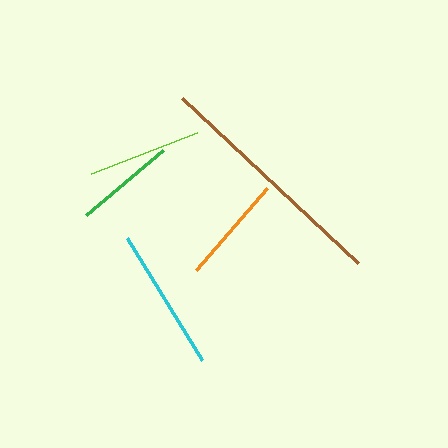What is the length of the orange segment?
The orange segment is approximately 108 pixels long.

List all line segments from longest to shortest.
From longest to shortest: brown, cyan, lime, orange, green.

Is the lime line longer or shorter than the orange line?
The lime line is longer than the orange line.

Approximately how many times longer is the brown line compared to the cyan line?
The brown line is approximately 1.7 times the length of the cyan line.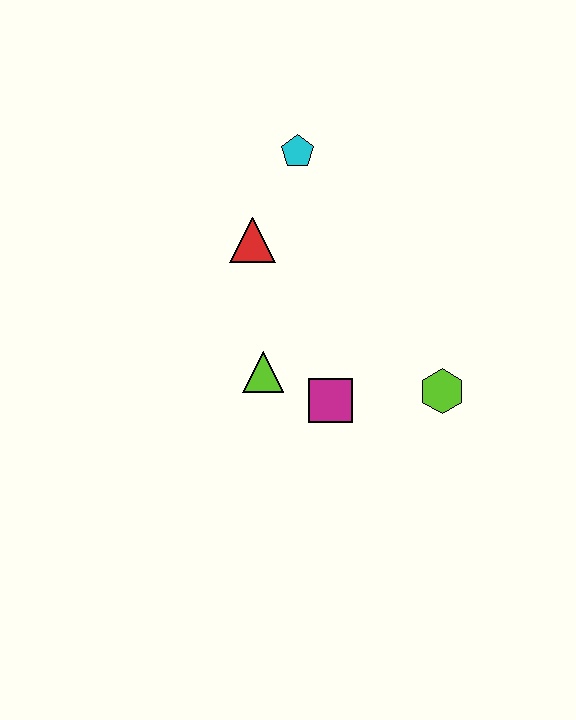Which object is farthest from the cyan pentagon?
The lime hexagon is farthest from the cyan pentagon.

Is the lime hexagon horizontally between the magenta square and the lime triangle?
No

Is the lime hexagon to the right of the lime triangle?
Yes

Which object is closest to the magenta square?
The lime triangle is closest to the magenta square.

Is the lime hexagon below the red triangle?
Yes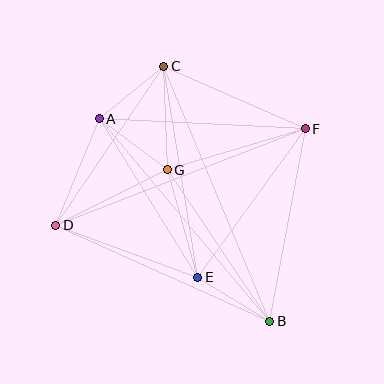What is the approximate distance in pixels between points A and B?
The distance between A and B is approximately 265 pixels.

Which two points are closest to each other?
Points A and C are closest to each other.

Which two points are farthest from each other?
Points B and C are farthest from each other.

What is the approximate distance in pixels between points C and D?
The distance between C and D is approximately 192 pixels.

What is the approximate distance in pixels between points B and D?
The distance between B and D is approximately 235 pixels.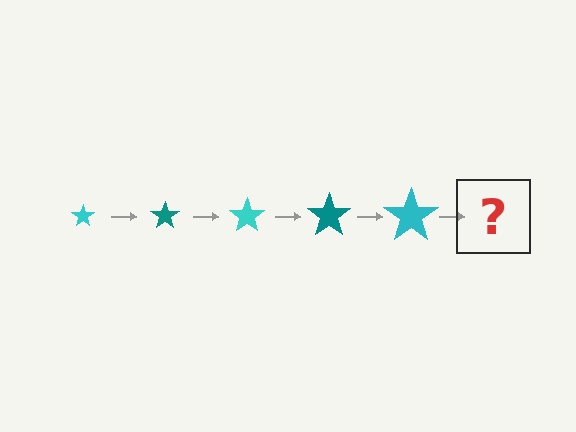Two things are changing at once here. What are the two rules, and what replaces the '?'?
The two rules are that the star grows larger each step and the color cycles through cyan and teal. The '?' should be a teal star, larger than the previous one.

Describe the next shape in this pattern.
It should be a teal star, larger than the previous one.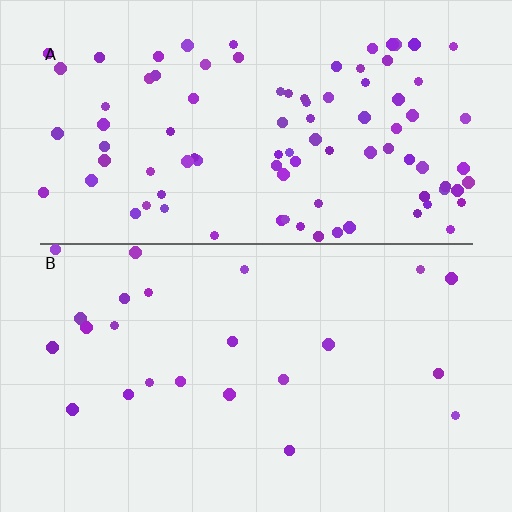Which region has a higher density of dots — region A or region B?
A (the top).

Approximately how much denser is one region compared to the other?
Approximately 4.0× — region A over region B.